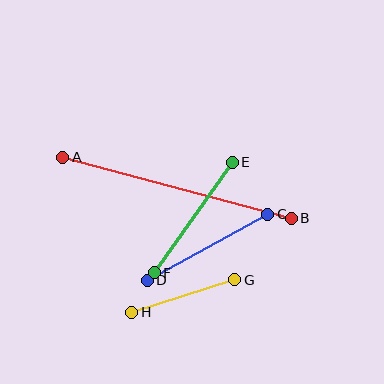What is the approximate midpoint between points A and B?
The midpoint is at approximately (177, 188) pixels.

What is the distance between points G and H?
The distance is approximately 108 pixels.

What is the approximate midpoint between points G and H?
The midpoint is at approximately (183, 296) pixels.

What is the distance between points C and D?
The distance is approximately 137 pixels.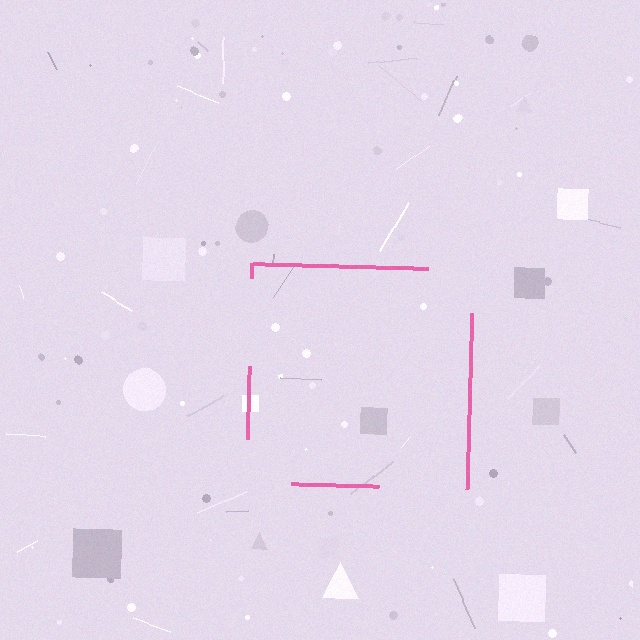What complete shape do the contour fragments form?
The contour fragments form a square.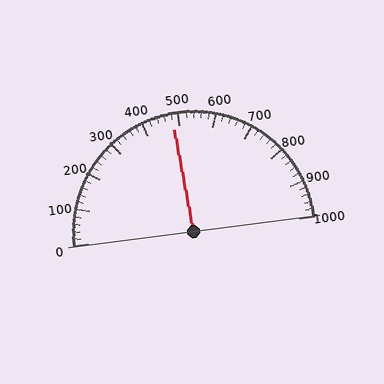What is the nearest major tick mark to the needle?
The nearest major tick mark is 500.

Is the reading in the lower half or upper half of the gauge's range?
The reading is in the lower half of the range (0 to 1000).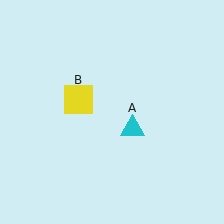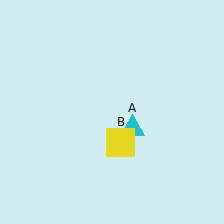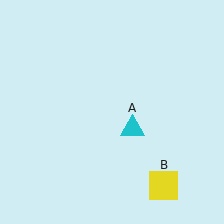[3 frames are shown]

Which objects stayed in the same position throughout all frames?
Cyan triangle (object A) remained stationary.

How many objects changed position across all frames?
1 object changed position: yellow square (object B).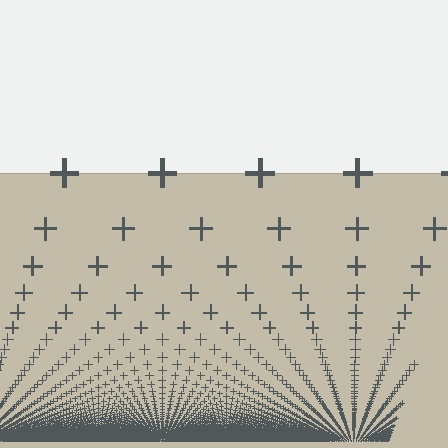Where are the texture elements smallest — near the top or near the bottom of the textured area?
Near the bottom.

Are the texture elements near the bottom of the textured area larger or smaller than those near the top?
Smaller. The gradient is inverted — elements near the bottom are smaller and denser.